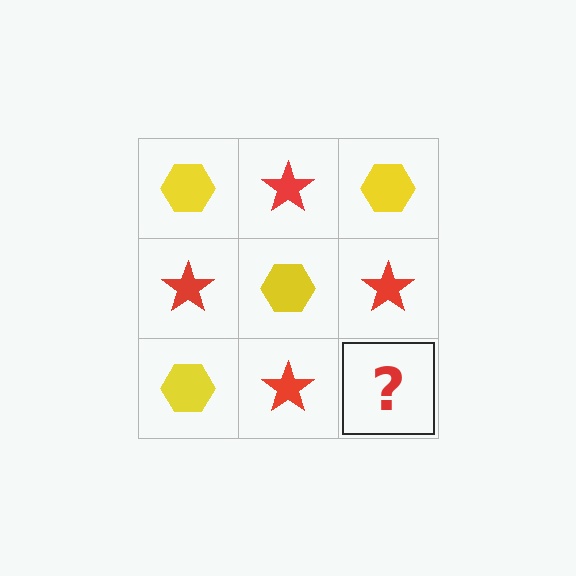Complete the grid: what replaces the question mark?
The question mark should be replaced with a yellow hexagon.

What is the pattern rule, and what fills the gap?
The rule is that it alternates yellow hexagon and red star in a checkerboard pattern. The gap should be filled with a yellow hexagon.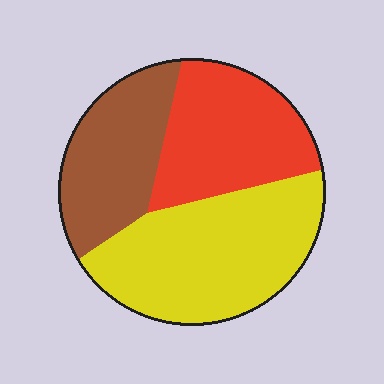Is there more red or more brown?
Red.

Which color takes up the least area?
Brown, at roughly 25%.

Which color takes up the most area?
Yellow, at roughly 45%.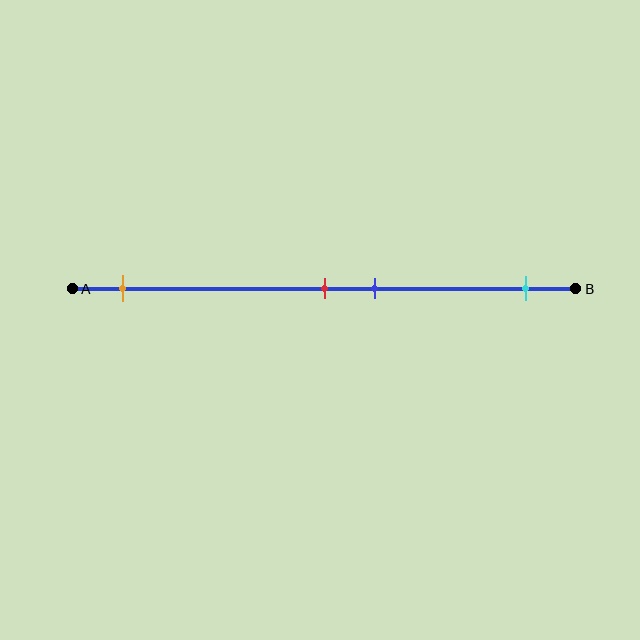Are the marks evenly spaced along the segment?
No, the marks are not evenly spaced.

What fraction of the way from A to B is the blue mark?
The blue mark is approximately 60% (0.6) of the way from A to B.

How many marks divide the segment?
There are 4 marks dividing the segment.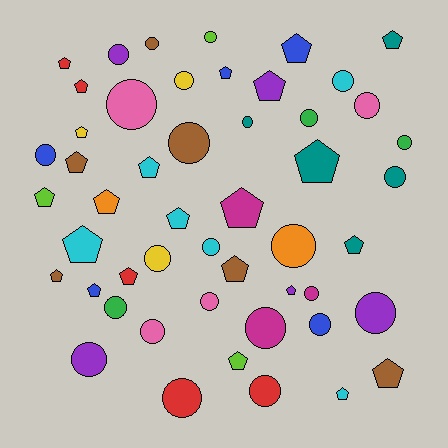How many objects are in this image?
There are 50 objects.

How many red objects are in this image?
There are 5 red objects.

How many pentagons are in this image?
There are 24 pentagons.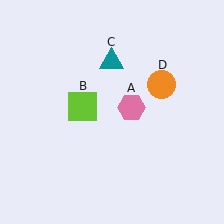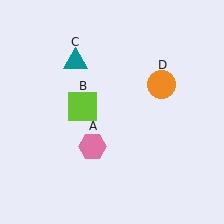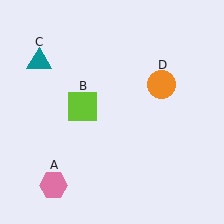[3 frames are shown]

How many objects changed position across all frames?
2 objects changed position: pink hexagon (object A), teal triangle (object C).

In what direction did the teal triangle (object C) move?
The teal triangle (object C) moved left.